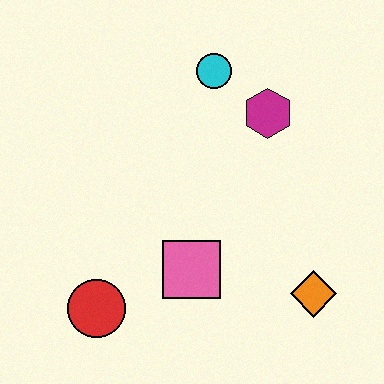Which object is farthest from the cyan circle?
The red circle is farthest from the cyan circle.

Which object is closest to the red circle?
The pink square is closest to the red circle.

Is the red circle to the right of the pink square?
No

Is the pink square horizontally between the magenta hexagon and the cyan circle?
No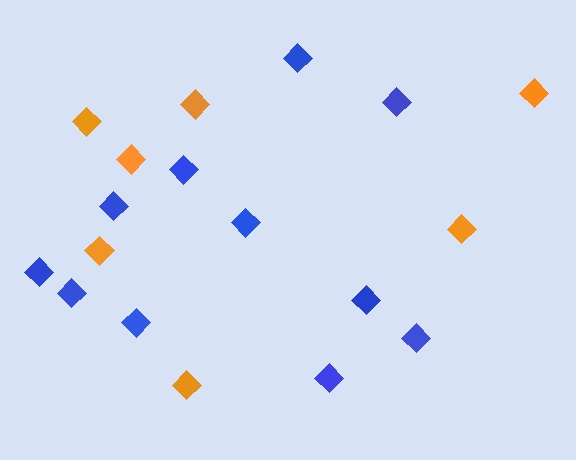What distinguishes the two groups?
There are 2 groups: one group of blue diamonds (11) and one group of orange diamonds (7).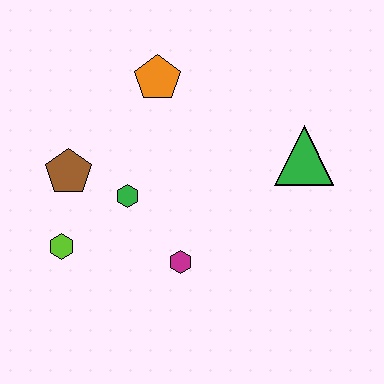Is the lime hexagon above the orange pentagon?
No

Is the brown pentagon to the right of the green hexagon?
No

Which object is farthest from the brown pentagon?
The green triangle is farthest from the brown pentagon.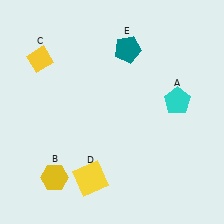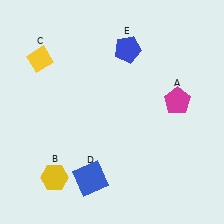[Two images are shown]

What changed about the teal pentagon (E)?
In Image 1, E is teal. In Image 2, it changed to blue.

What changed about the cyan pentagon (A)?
In Image 1, A is cyan. In Image 2, it changed to magenta.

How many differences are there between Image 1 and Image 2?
There are 3 differences between the two images.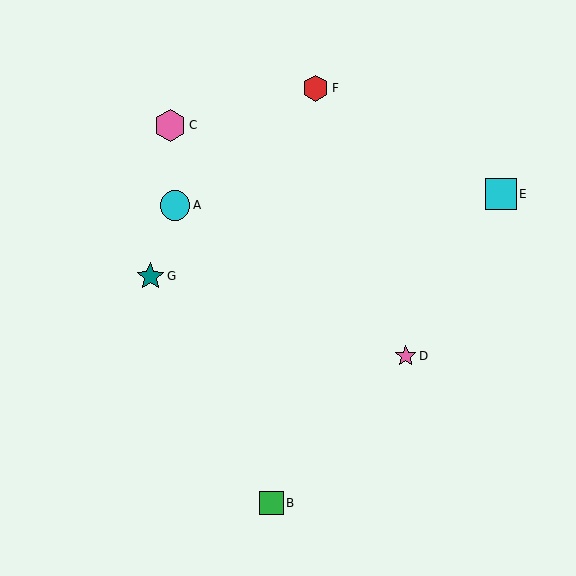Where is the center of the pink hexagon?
The center of the pink hexagon is at (170, 125).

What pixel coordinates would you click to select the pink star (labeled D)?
Click at (406, 356) to select the pink star D.